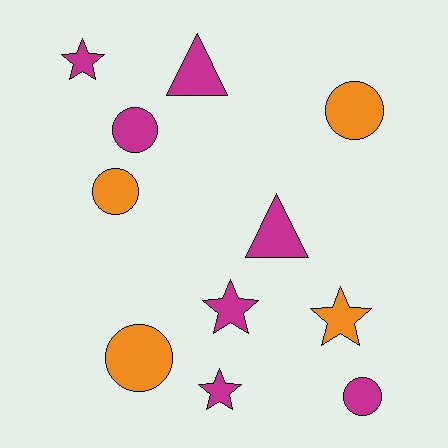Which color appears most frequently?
Magenta, with 7 objects.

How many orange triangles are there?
There are no orange triangles.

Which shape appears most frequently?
Circle, with 5 objects.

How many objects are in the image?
There are 11 objects.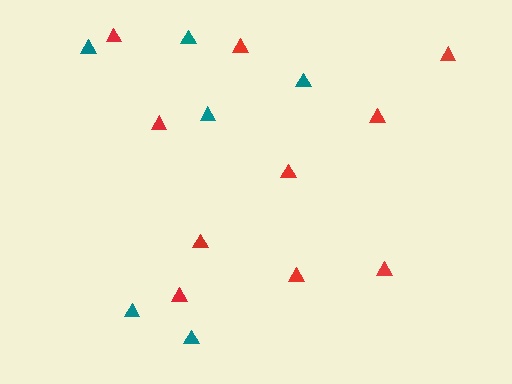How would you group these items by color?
There are 2 groups: one group of red triangles (10) and one group of teal triangles (6).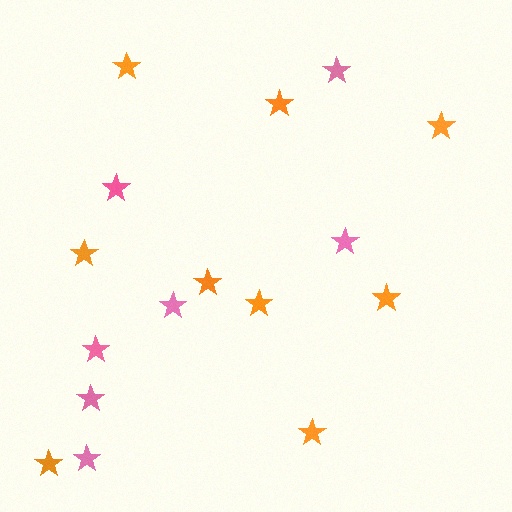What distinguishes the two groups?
There are 2 groups: one group of pink stars (7) and one group of orange stars (9).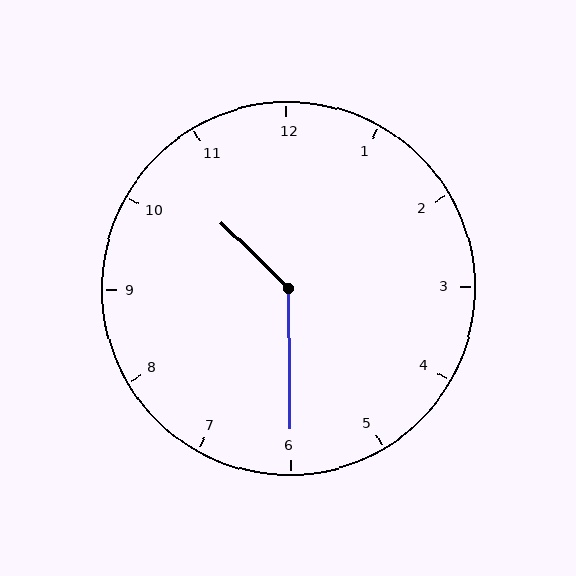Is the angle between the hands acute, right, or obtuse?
It is obtuse.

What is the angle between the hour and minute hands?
Approximately 135 degrees.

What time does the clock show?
10:30.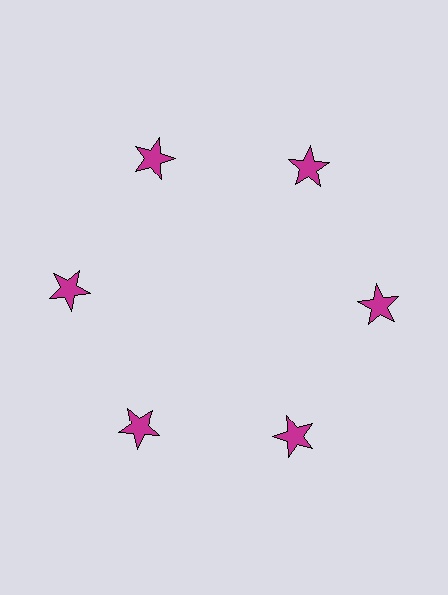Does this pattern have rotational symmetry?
Yes, this pattern has 6-fold rotational symmetry. It looks the same after rotating 60 degrees around the center.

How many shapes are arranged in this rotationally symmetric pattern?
There are 6 shapes, arranged in 6 groups of 1.